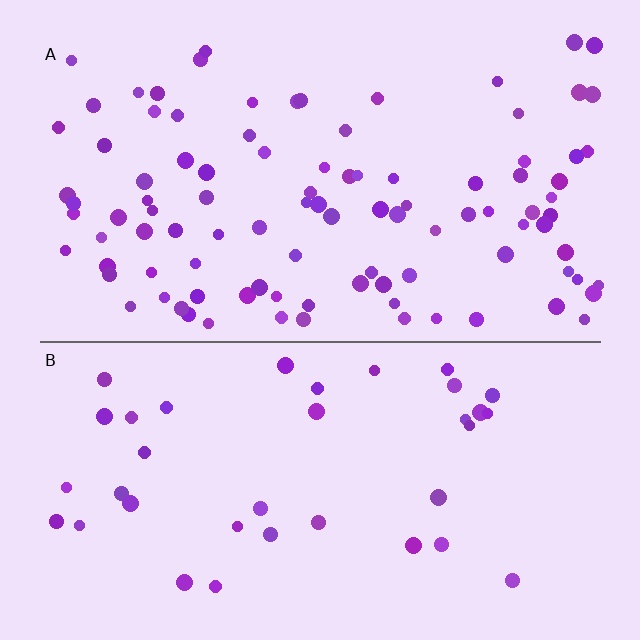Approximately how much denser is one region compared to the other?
Approximately 2.7× — region A over region B.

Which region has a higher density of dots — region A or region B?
A (the top).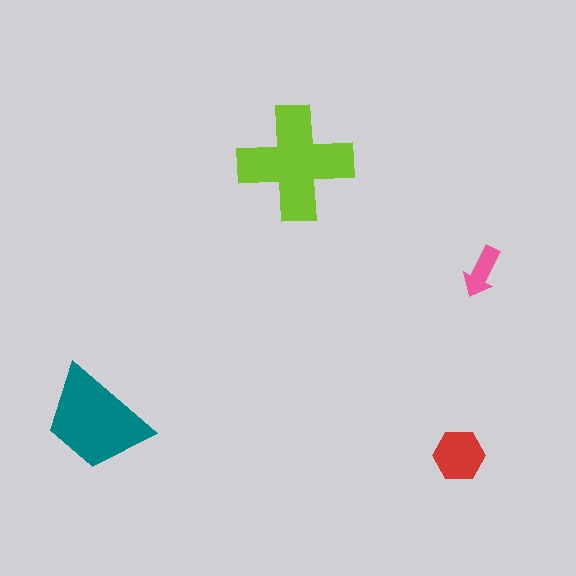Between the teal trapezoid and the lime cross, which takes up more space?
The lime cross.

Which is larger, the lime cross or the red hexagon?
The lime cross.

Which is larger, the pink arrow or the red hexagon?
The red hexagon.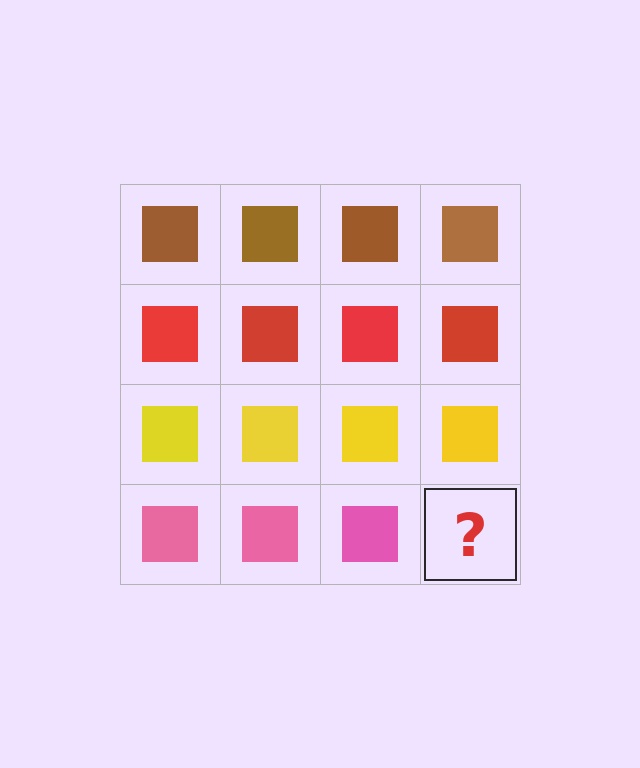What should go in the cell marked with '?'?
The missing cell should contain a pink square.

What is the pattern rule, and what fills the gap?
The rule is that each row has a consistent color. The gap should be filled with a pink square.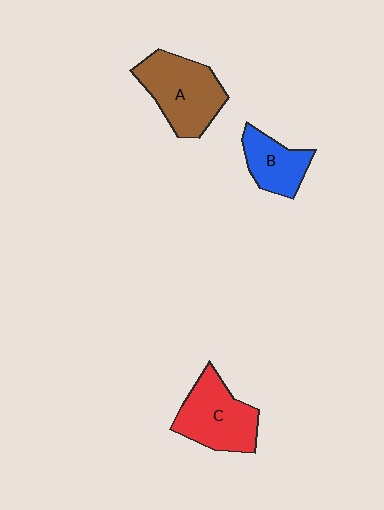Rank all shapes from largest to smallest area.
From largest to smallest: A (brown), C (red), B (blue).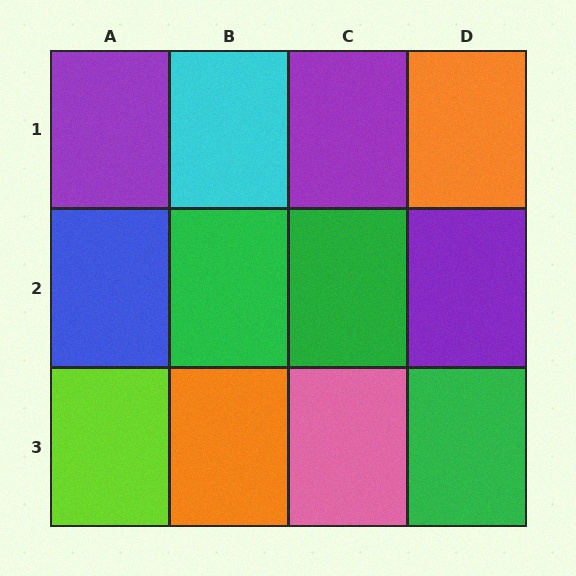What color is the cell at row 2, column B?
Green.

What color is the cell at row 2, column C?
Green.